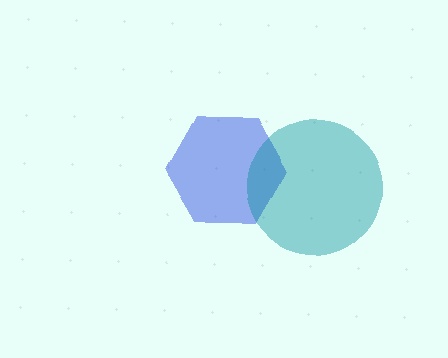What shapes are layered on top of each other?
The layered shapes are: a blue hexagon, a teal circle.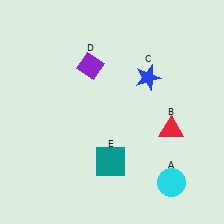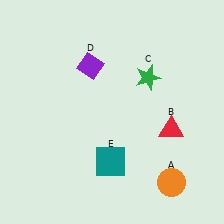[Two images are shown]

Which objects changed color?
A changed from cyan to orange. C changed from blue to green.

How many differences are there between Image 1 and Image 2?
There are 2 differences between the two images.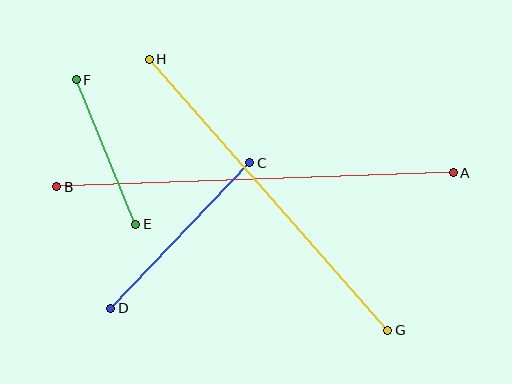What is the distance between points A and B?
The distance is approximately 397 pixels.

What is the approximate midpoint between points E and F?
The midpoint is at approximately (106, 152) pixels.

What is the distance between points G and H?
The distance is approximately 361 pixels.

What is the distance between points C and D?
The distance is approximately 201 pixels.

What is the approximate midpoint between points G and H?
The midpoint is at approximately (269, 195) pixels.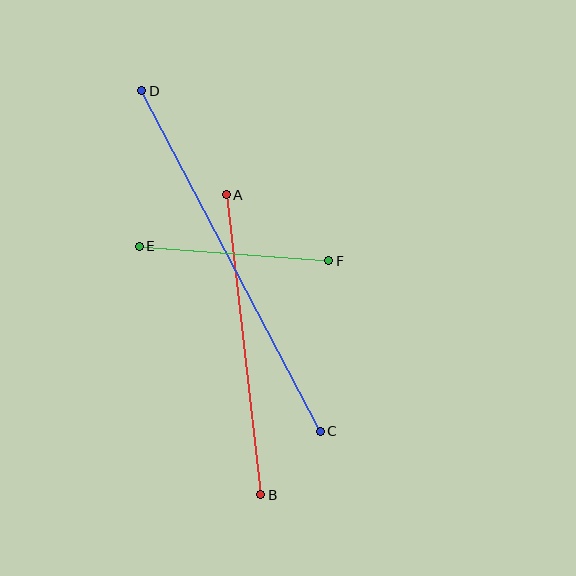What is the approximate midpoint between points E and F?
The midpoint is at approximately (234, 253) pixels.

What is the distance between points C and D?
The distance is approximately 384 pixels.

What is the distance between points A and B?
The distance is approximately 302 pixels.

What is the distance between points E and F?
The distance is approximately 190 pixels.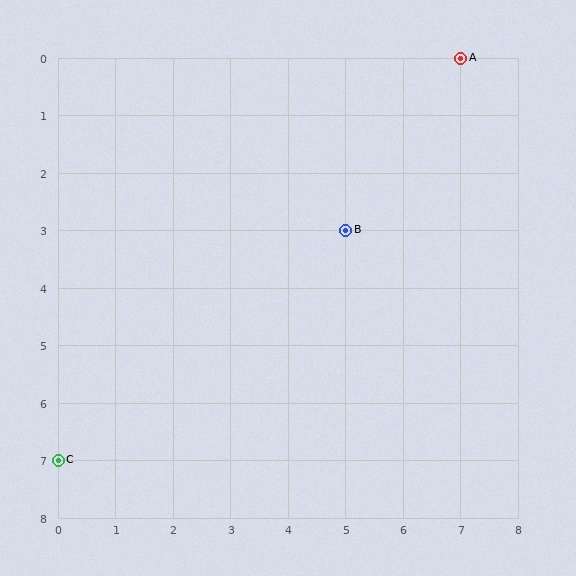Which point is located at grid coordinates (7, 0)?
Point A is at (7, 0).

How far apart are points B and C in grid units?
Points B and C are 5 columns and 4 rows apart (about 6.4 grid units diagonally).